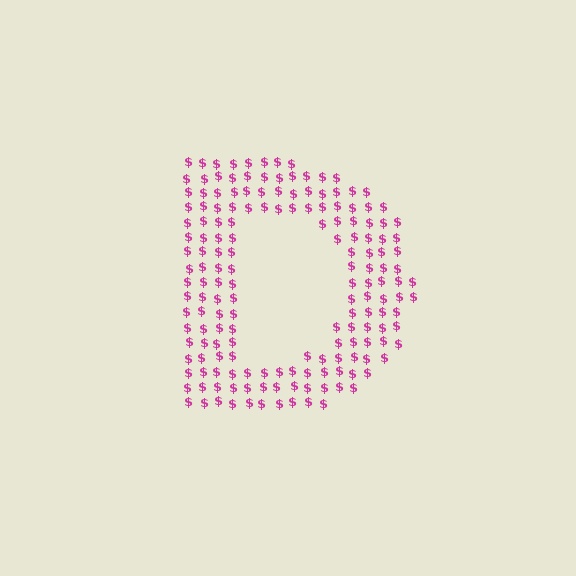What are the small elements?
The small elements are dollar signs.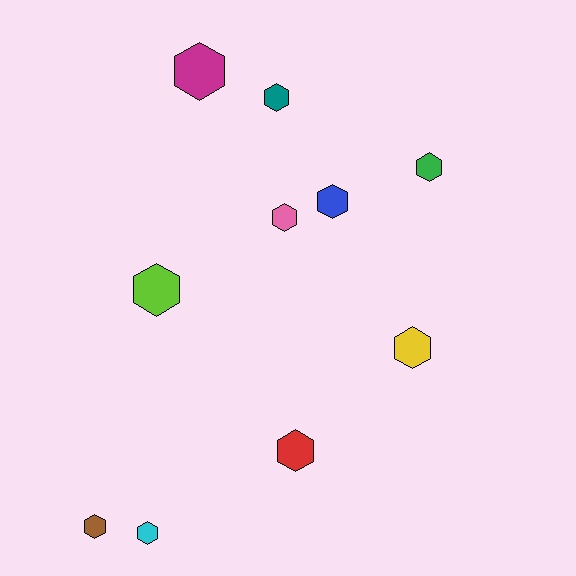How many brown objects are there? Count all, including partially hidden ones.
There is 1 brown object.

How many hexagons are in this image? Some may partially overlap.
There are 10 hexagons.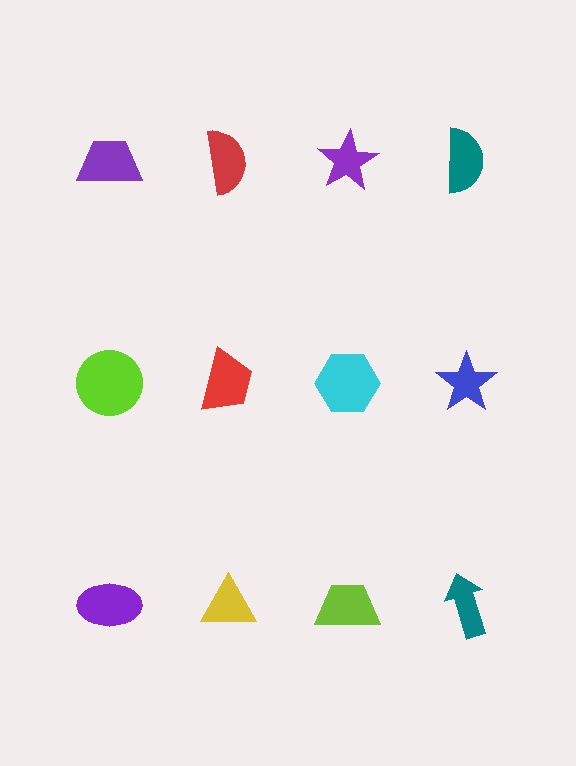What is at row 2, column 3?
A cyan hexagon.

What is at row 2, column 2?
A red trapezoid.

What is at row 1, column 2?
A red semicircle.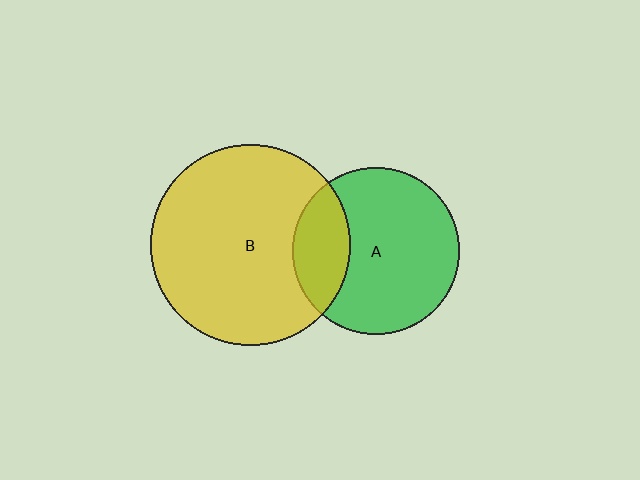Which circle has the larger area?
Circle B (yellow).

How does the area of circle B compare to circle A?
Approximately 1.4 times.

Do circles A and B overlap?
Yes.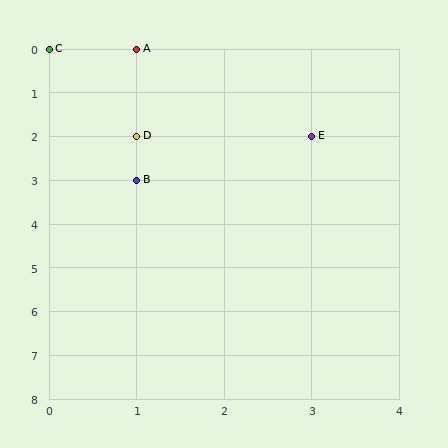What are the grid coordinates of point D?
Point D is at grid coordinates (1, 2).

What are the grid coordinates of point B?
Point B is at grid coordinates (1, 3).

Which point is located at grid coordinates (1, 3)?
Point B is at (1, 3).